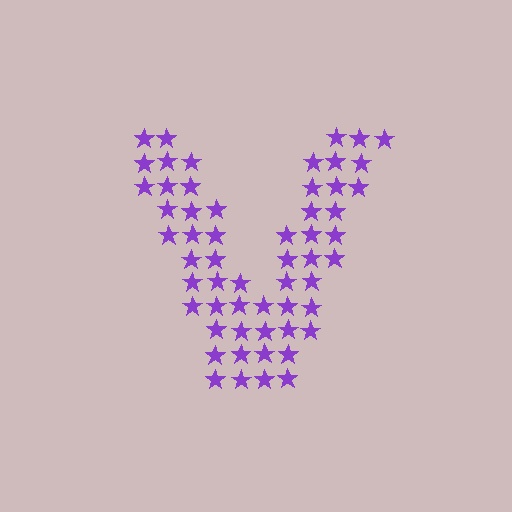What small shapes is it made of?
It is made of small stars.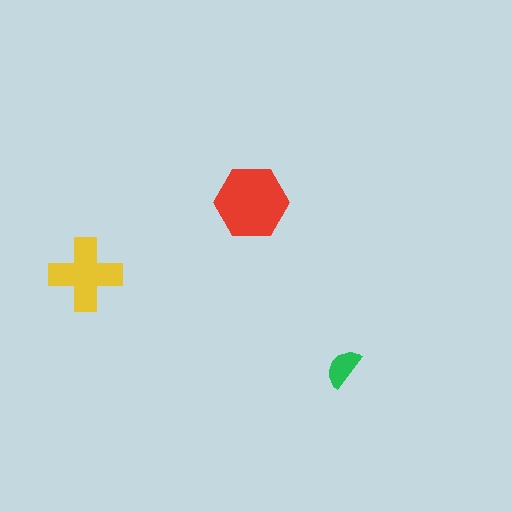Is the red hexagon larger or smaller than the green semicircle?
Larger.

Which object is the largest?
The red hexagon.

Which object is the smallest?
The green semicircle.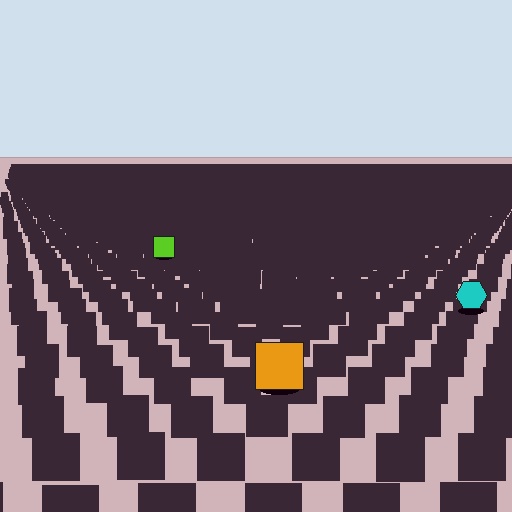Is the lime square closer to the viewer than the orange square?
No. The orange square is closer — you can tell from the texture gradient: the ground texture is coarser near it.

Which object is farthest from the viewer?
The lime square is farthest from the viewer. It appears smaller and the ground texture around it is denser.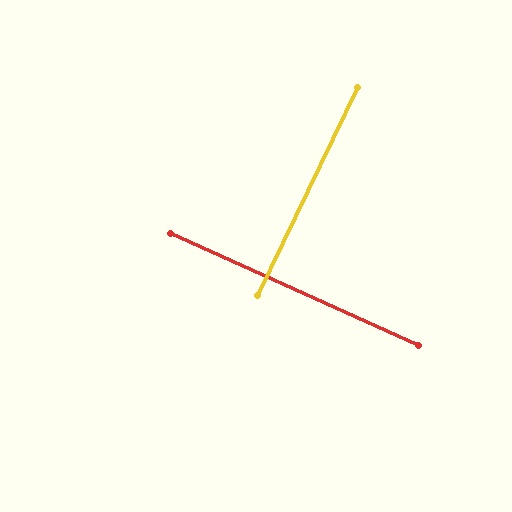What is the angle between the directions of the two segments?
Approximately 88 degrees.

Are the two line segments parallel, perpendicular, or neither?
Perpendicular — they meet at approximately 88°.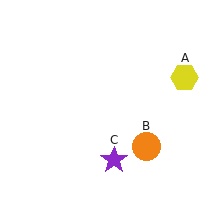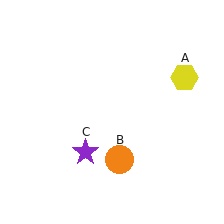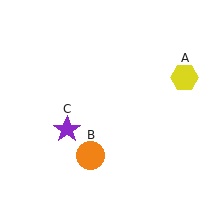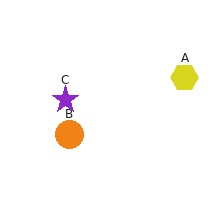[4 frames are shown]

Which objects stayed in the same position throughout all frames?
Yellow hexagon (object A) remained stationary.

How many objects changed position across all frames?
2 objects changed position: orange circle (object B), purple star (object C).